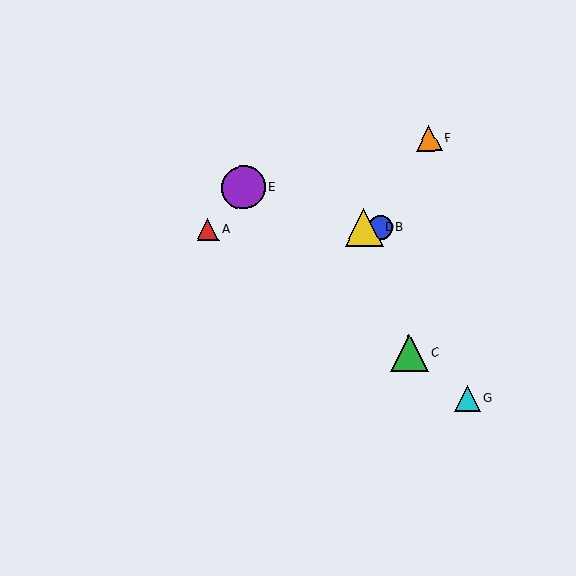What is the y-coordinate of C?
Object C is at y≈353.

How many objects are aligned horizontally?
3 objects (A, B, D) are aligned horizontally.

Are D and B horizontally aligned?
Yes, both are at y≈228.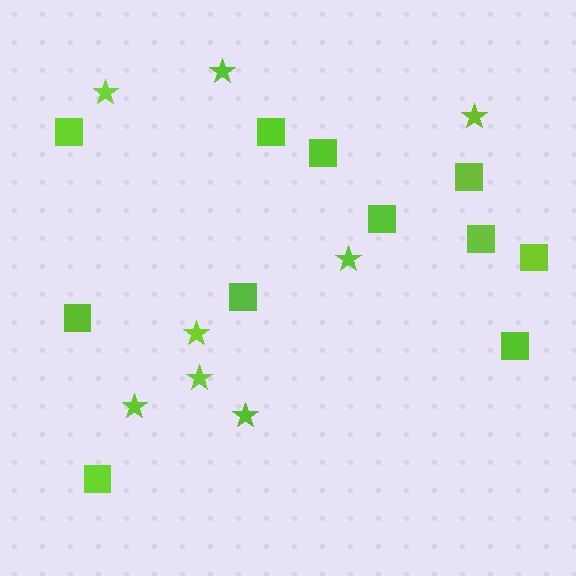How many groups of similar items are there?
There are 2 groups: one group of stars (8) and one group of squares (11).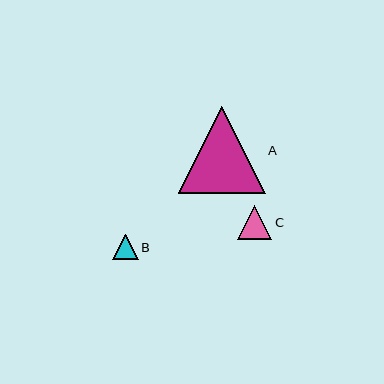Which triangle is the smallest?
Triangle B is the smallest with a size of approximately 25 pixels.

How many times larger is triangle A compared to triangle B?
Triangle A is approximately 3.4 times the size of triangle B.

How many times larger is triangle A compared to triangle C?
Triangle A is approximately 2.5 times the size of triangle C.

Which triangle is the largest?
Triangle A is the largest with a size of approximately 87 pixels.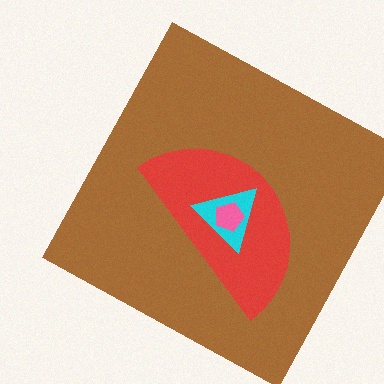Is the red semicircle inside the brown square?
Yes.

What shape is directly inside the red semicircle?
The cyan triangle.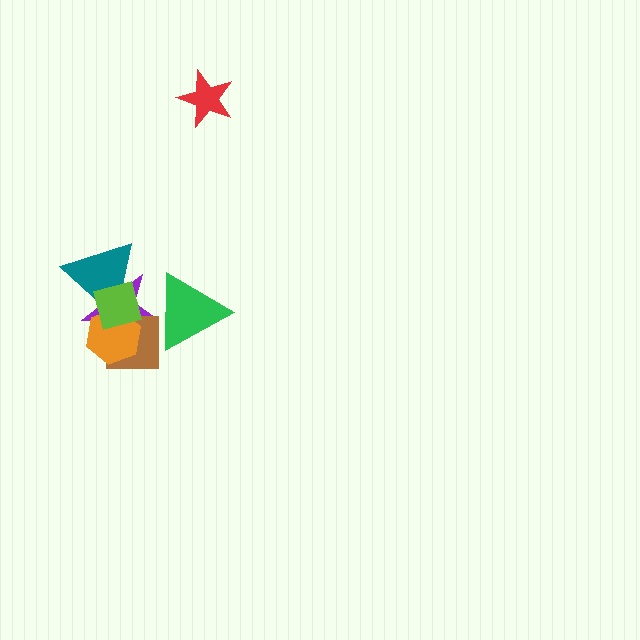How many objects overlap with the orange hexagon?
4 objects overlap with the orange hexagon.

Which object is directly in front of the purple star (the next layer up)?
The teal triangle is directly in front of the purple star.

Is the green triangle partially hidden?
No, no other shape covers it.